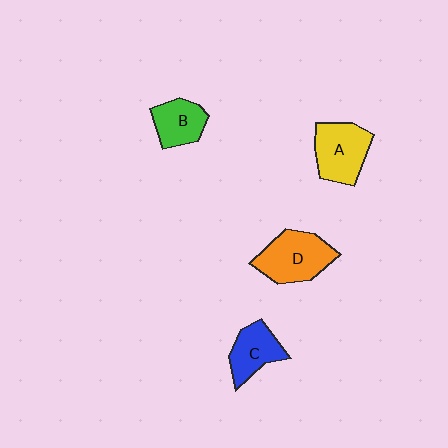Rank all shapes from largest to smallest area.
From largest to smallest: D (orange), A (yellow), C (blue), B (green).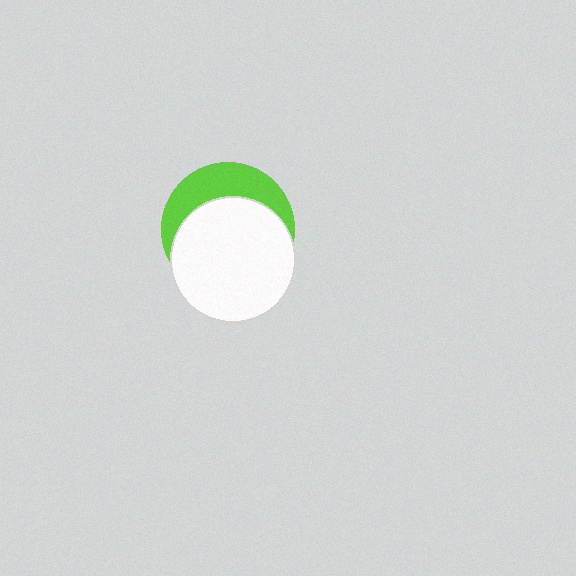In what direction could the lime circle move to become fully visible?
The lime circle could move up. That would shift it out from behind the white circle entirely.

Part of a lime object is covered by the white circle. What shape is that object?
It is a circle.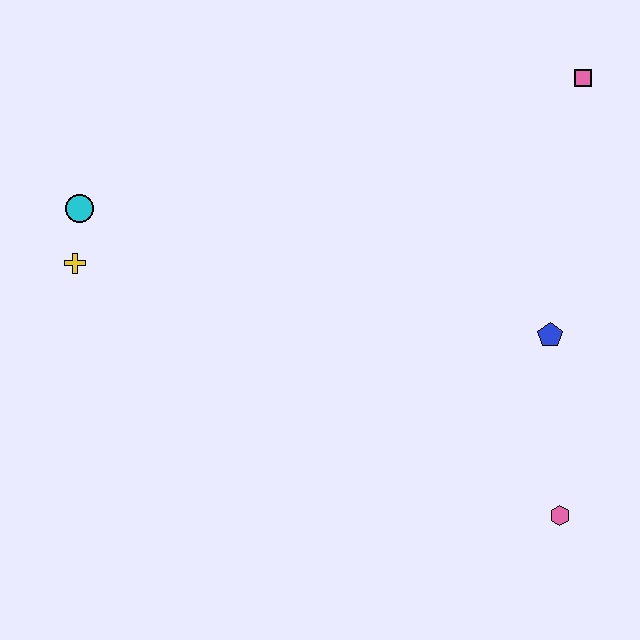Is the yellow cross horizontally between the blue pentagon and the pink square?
No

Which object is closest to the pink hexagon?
The blue pentagon is closest to the pink hexagon.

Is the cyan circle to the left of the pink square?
Yes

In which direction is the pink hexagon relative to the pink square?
The pink hexagon is below the pink square.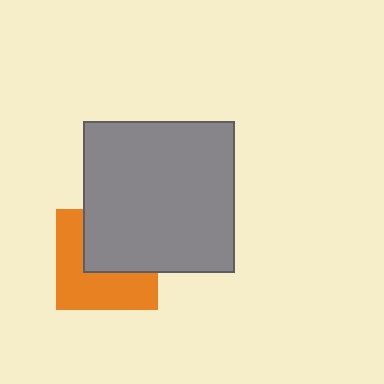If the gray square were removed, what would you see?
You would see the complete orange square.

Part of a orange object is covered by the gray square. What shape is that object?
It is a square.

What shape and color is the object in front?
The object in front is a gray square.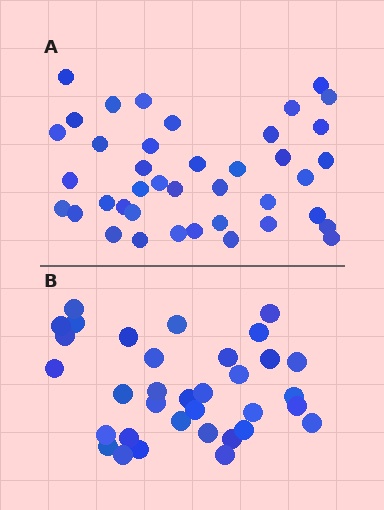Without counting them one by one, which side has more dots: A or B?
Region A (the top region) has more dots.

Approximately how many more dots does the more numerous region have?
Region A has about 6 more dots than region B.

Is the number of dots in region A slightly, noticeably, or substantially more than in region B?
Region A has only slightly more — the two regions are fairly close. The ratio is roughly 1.2 to 1.